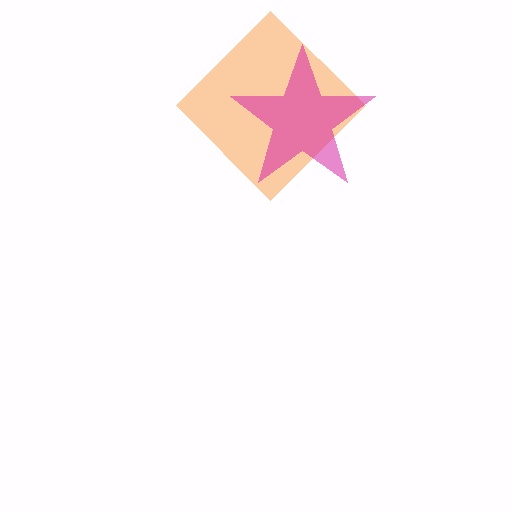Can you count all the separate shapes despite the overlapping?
Yes, there are 2 separate shapes.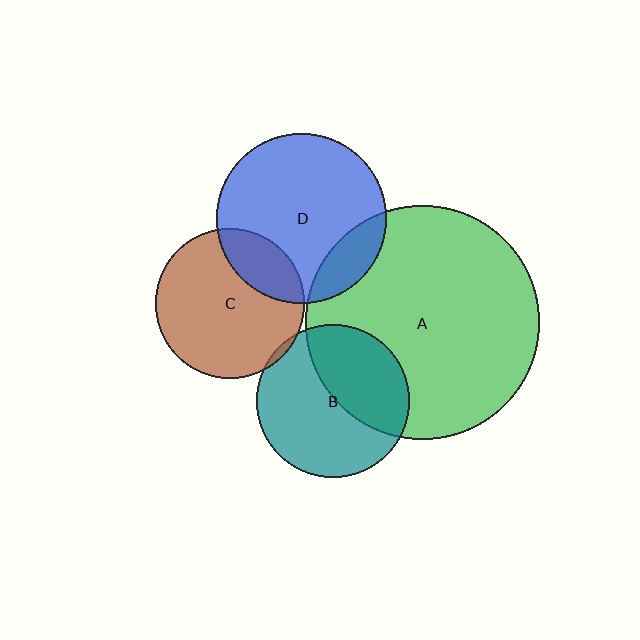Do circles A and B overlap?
Yes.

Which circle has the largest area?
Circle A (green).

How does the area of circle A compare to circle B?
Approximately 2.3 times.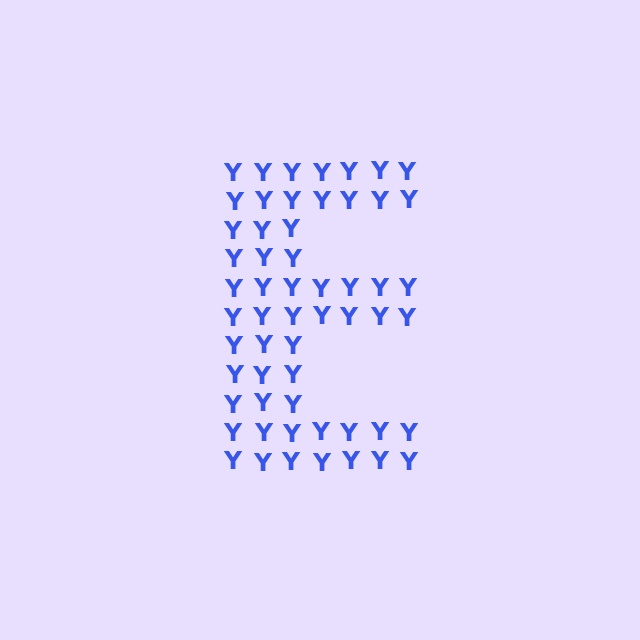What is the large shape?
The large shape is the letter E.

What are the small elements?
The small elements are letter Y's.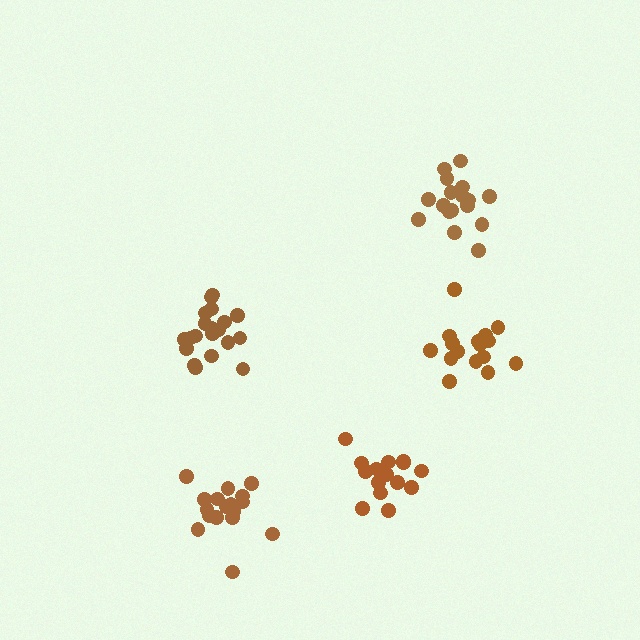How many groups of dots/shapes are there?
There are 5 groups.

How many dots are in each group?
Group 1: 20 dots, Group 2: 16 dots, Group 3: 17 dots, Group 4: 17 dots, Group 5: 16 dots (86 total).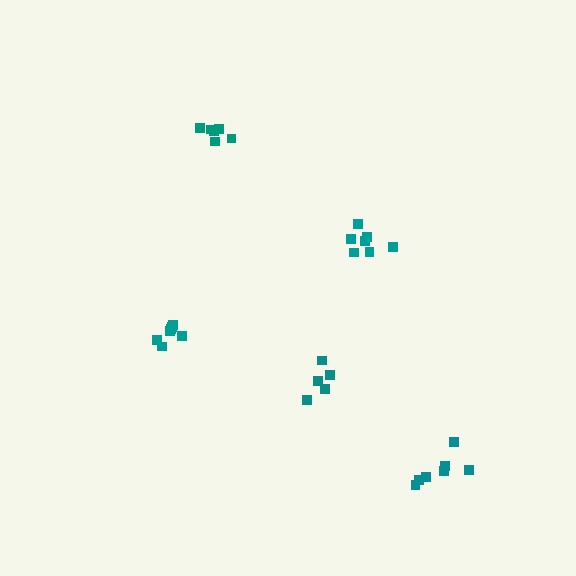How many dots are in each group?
Group 1: 7 dots, Group 2: 7 dots, Group 3: 6 dots, Group 4: 5 dots, Group 5: 7 dots (32 total).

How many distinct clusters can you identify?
There are 5 distinct clusters.